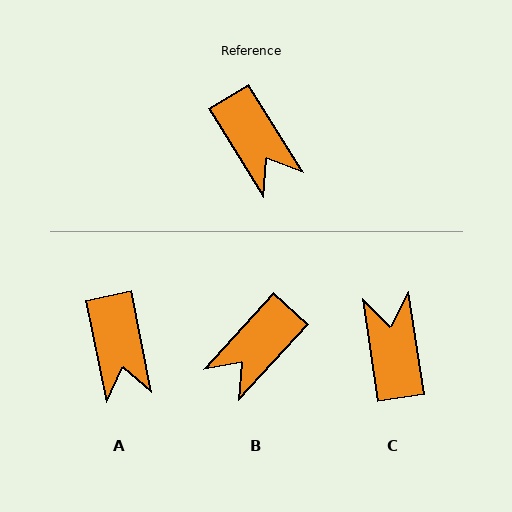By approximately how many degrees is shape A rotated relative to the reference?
Approximately 20 degrees clockwise.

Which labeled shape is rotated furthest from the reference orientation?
C, about 157 degrees away.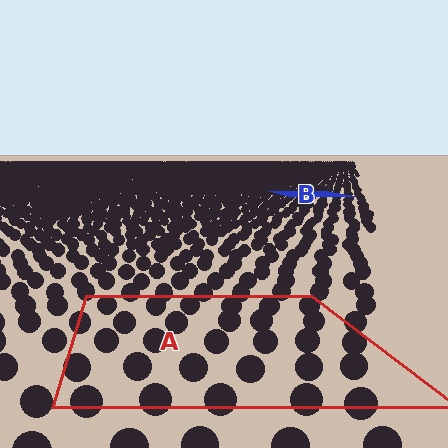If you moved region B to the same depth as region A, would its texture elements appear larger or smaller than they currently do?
They would appear larger. At a closer depth, the same texture elements are projected at a bigger on-screen size.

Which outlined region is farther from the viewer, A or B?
Region B is farther from the viewer — the texture elements inside it appear smaller and more densely packed.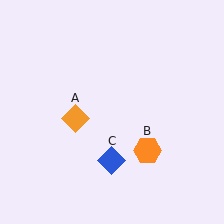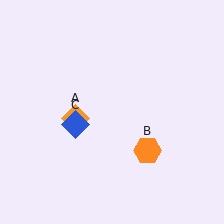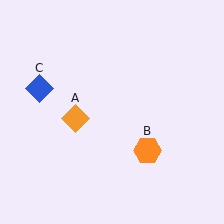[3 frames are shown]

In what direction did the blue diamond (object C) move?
The blue diamond (object C) moved up and to the left.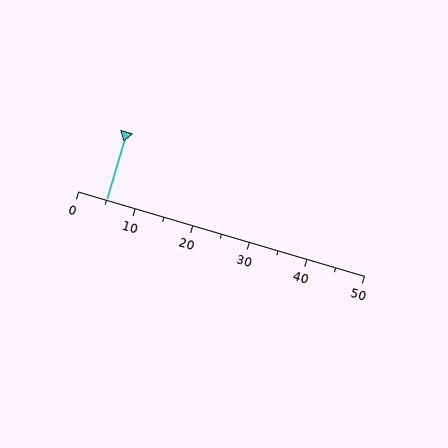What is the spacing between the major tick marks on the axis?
The major ticks are spaced 10 apart.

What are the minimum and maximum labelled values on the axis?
The axis runs from 0 to 50.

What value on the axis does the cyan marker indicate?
The marker indicates approximately 5.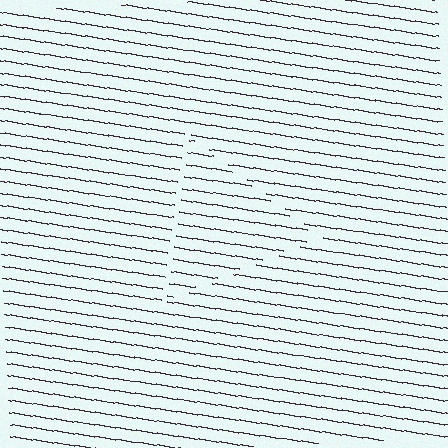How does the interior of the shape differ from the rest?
The interior of the shape contains the same grating, shifted by half a period — the contour is defined by the phase discontinuity where line-ends from the inner and outer gratings abut.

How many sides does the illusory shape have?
3 sides — the line-ends trace a triangle.